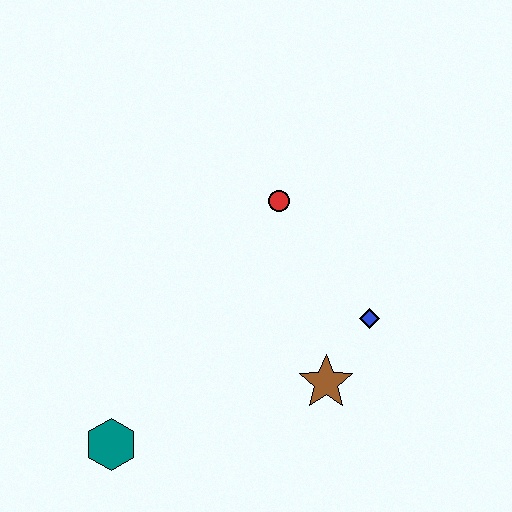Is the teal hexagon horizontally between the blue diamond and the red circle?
No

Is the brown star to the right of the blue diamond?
No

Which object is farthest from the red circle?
The teal hexagon is farthest from the red circle.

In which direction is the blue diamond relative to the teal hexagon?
The blue diamond is to the right of the teal hexagon.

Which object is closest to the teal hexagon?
The brown star is closest to the teal hexagon.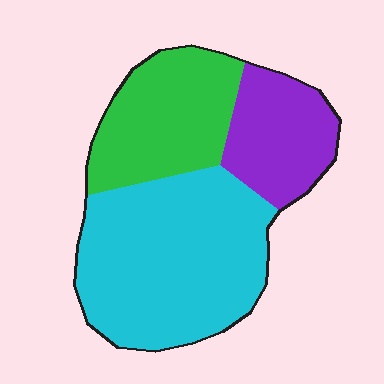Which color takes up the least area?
Purple, at roughly 20%.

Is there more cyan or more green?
Cyan.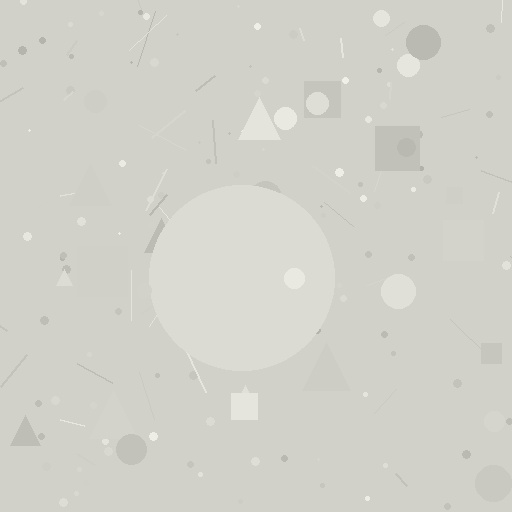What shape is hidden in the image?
A circle is hidden in the image.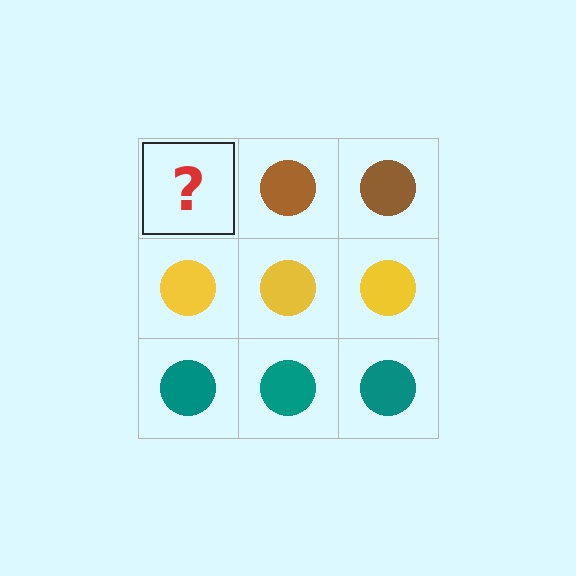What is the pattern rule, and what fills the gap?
The rule is that each row has a consistent color. The gap should be filled with a brown circle.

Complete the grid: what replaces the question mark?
The question mark should be replaced with a brown circle.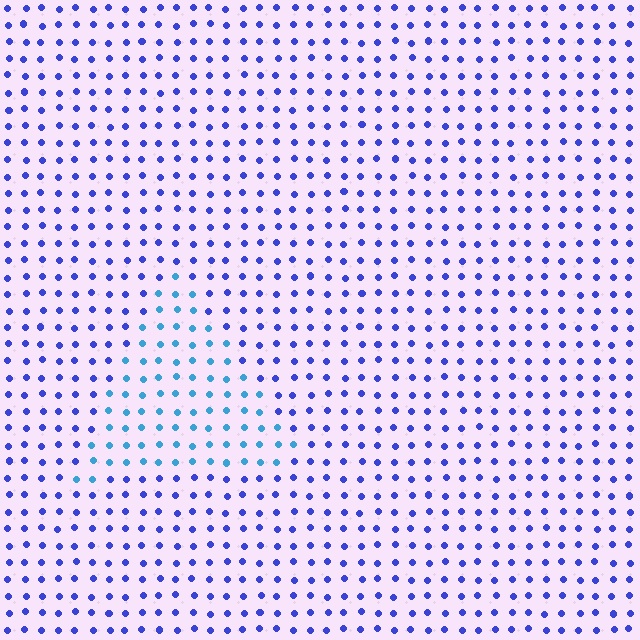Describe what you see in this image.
The image is filled with small blue elements in a uniform arrangement. A triangle-shaped region is visible where the elements are tinted to a slightly different hue, forming a subtle color boundary.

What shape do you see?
I see a triangle.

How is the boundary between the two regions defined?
The boundary is defined purely by a slight shift in hue (about 37 degrees). Spacing, size, and orientation are identical on both sides.